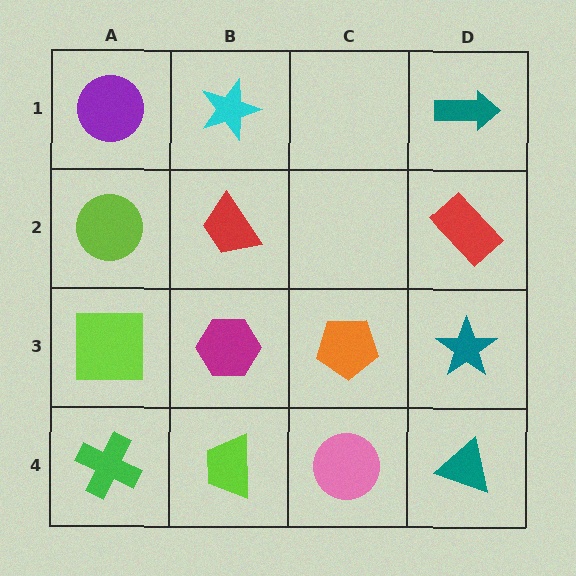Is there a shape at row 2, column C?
No, that cell is empty.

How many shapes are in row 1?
3 shapes.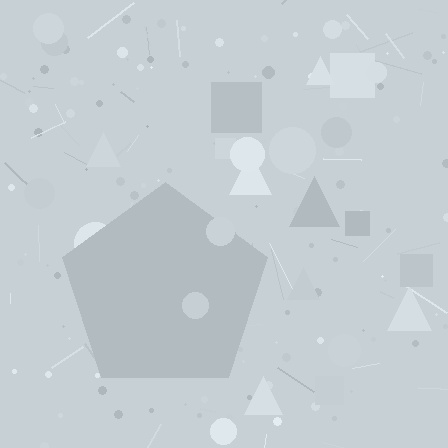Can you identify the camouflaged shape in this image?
The camouflaged shape is a pentagon.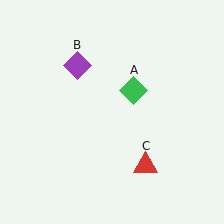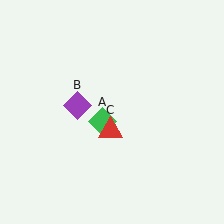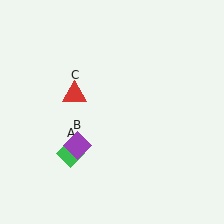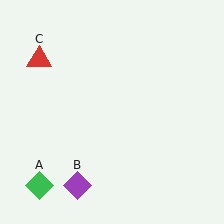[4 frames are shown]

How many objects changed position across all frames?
3 objects changed position: green diamond (object A), purple diamond (object B), red triangle (object C).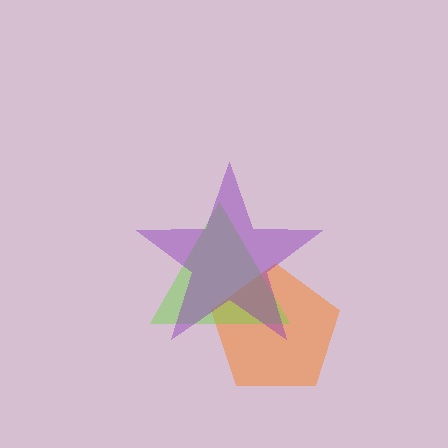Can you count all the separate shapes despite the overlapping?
Yes, there are 3 separate shapes.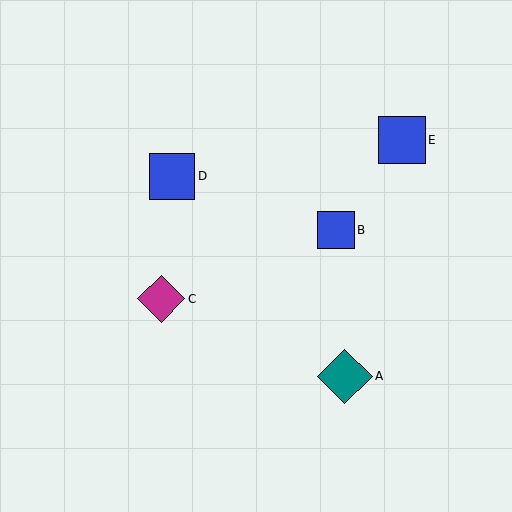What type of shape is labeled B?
Shape B is a blue square.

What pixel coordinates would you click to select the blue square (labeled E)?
Click at (402, 140) to select the blue square E.